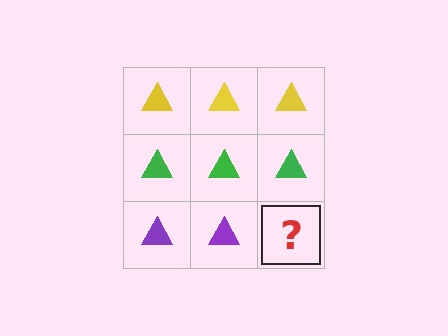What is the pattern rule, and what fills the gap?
The rule is that each row has a consistent color. The gap should be filled with a purple triangle.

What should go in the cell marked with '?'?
The missing cell should contain a purple triangle.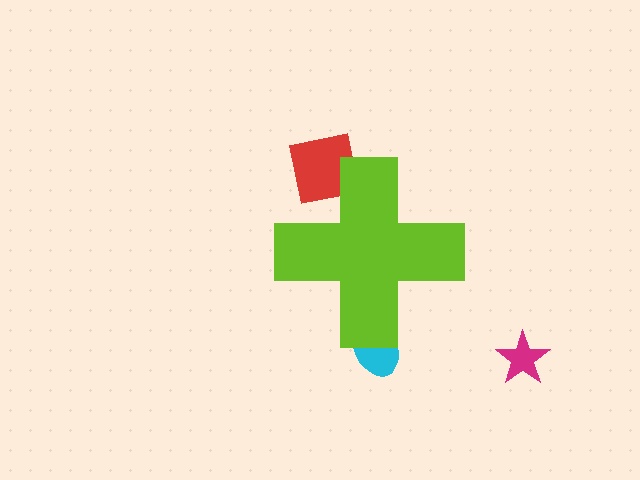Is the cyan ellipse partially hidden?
Yes, the cyan ellipse is partially hidden behind the lime cross.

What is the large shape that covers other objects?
A lime cross.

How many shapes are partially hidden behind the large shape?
2 shapes are partially hidden.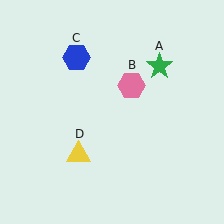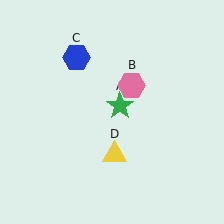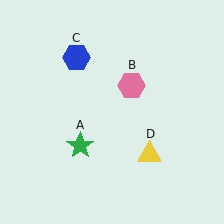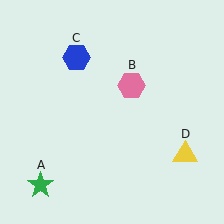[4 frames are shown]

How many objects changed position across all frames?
2 objects changed position: green star (object A), yellow triangle (object D).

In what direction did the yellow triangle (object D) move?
The yellow triangle (object D) moved right.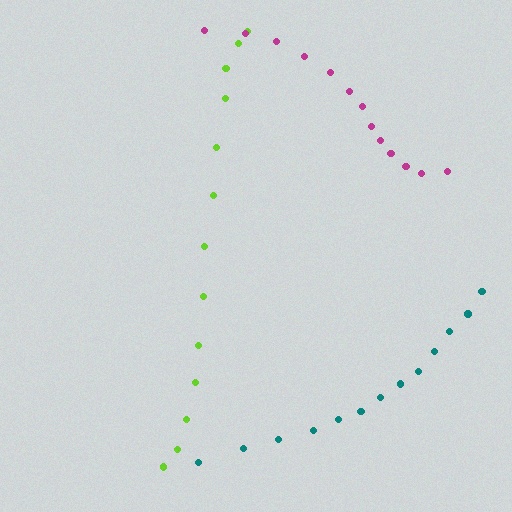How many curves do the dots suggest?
There are 3 distinct paths.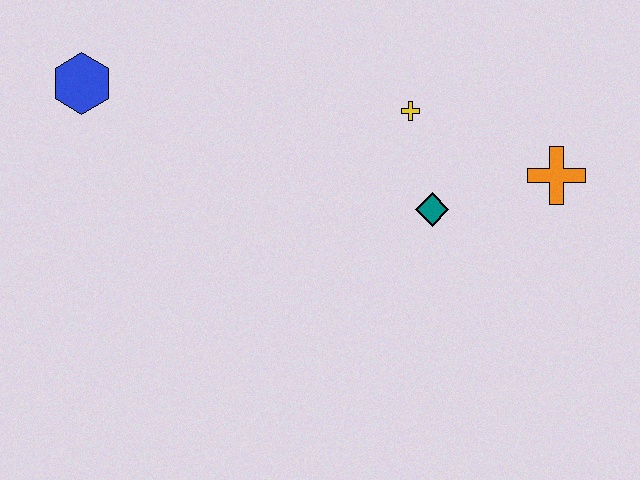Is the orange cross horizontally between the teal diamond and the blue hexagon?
No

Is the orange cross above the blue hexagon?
No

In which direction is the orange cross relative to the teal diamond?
The orange cross is to the right of the teal diamond.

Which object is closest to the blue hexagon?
The yellow cross is closest to the blue hexagon.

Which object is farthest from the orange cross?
The blue hexagon is farthest from the orange cross.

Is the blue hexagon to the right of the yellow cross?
No